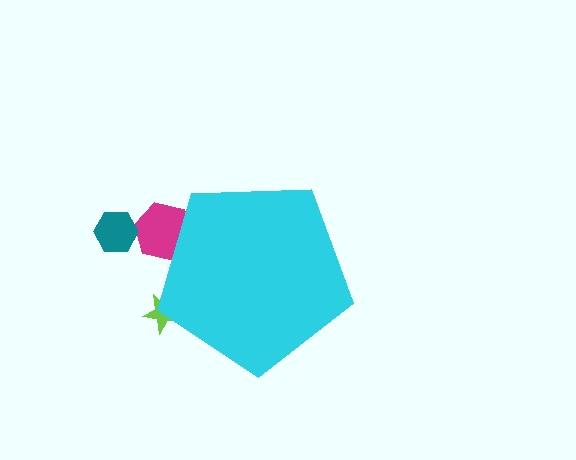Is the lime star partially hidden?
Yes, the lime star is partially hidden behind the cyan pentagon.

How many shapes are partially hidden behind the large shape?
2 shapes are partially hidden.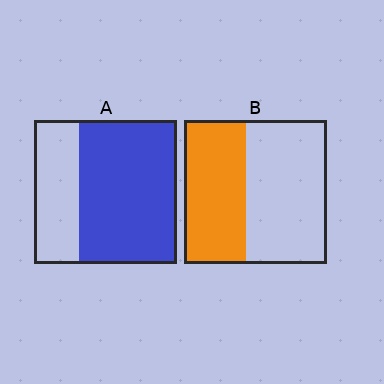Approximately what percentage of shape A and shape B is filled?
A is approximately 70% and B is approximately 45%.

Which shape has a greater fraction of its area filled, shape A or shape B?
Shape A.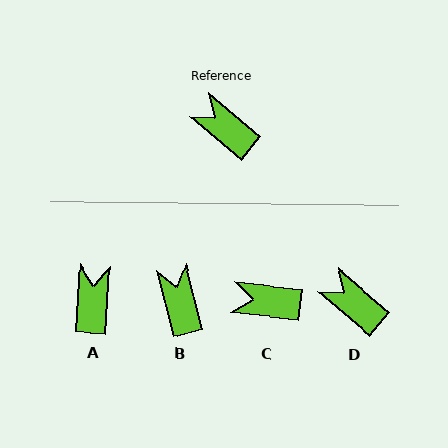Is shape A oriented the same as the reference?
No, it is off by about 53 degrees.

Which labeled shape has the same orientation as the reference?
D.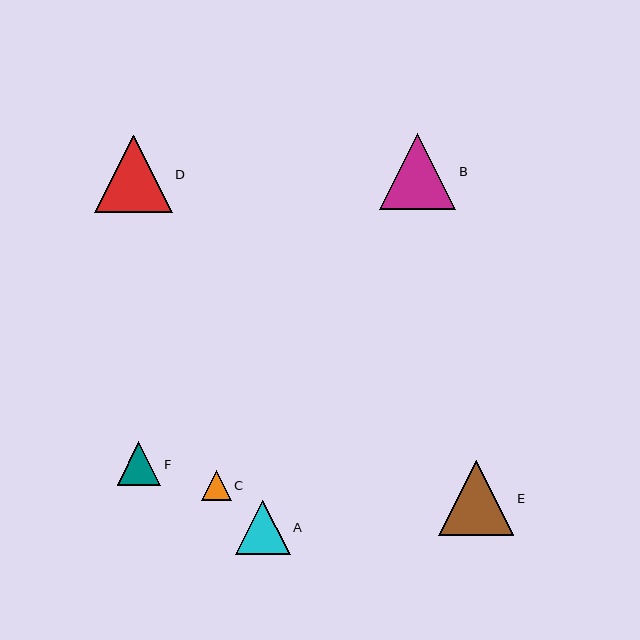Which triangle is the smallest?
Triangle C is the smallest with a size of approximately 30 pixels.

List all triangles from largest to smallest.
From largest to smallest: D, B, E, A, F, C.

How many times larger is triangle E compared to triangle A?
Triangle E is approximately 1.4 times the size of triangle A.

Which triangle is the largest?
Triangle D is the largest with a size of approximately 78 pixels.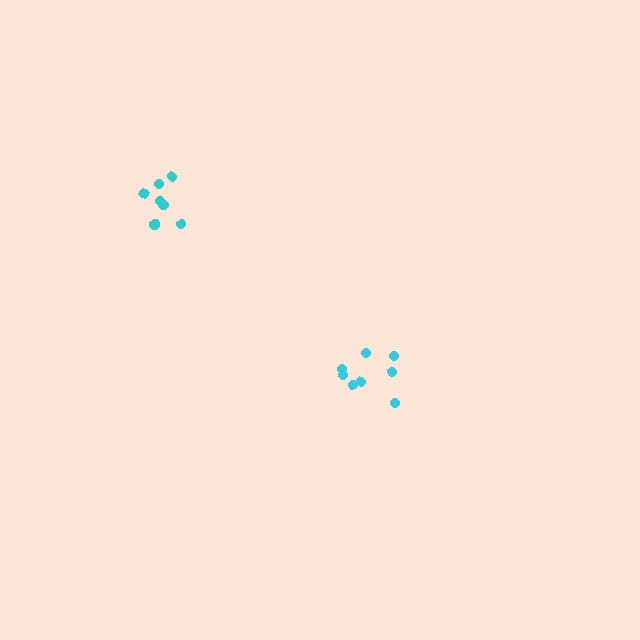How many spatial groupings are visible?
There are 2 spatial groupings.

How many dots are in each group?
Group 1: 7 dots, Group 2: 8 dots (15 total).